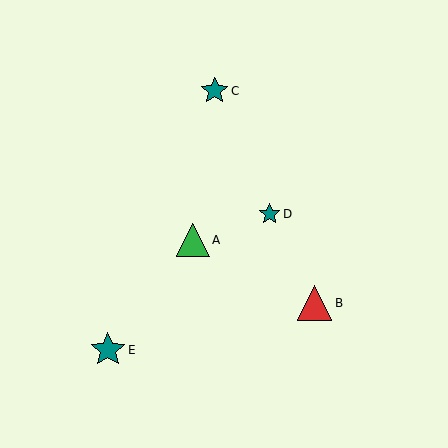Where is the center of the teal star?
The center of the teal star is at (108, 350).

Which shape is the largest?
The teal star (labeled E) is the largest.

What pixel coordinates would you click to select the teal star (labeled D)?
Click at (270, 214) to select the teal star D.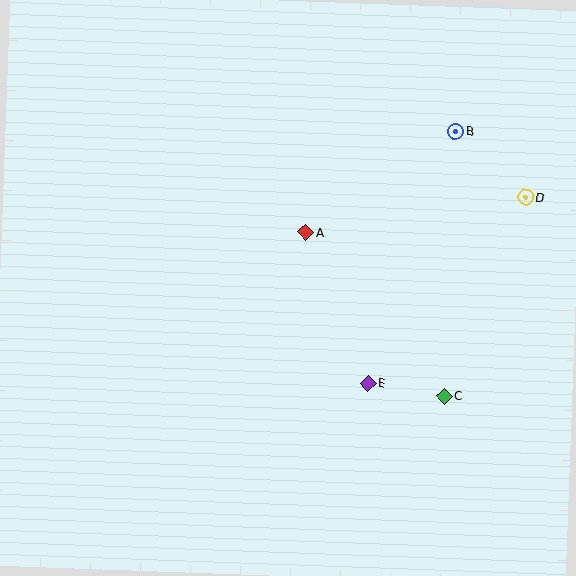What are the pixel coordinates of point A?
Point A is at (306, 232).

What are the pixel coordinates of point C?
Point C is at (444, 396).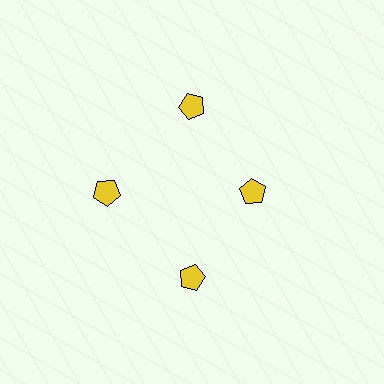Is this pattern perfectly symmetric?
No. The 4 yellow pentagons are arranged in a ring, but one element near the 3 o'clock position is pulled inward toward the center, breaking the 4-fold rotational symmetry.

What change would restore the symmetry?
The symmetry would be restored by moving it outward, back onto the ring so that all 4 pentagons sit at equal angles and equal distance from the center.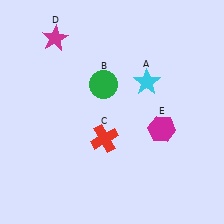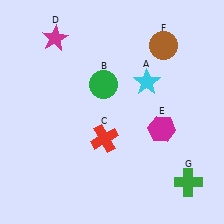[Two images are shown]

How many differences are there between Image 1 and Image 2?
There are 2 differences between the two images.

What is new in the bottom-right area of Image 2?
A green cross (G) was added in the bottom-right area of Image 2.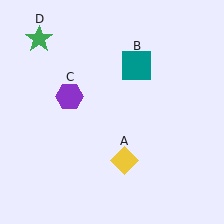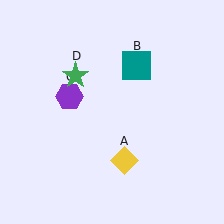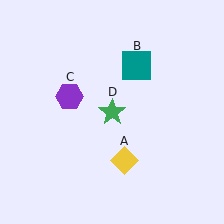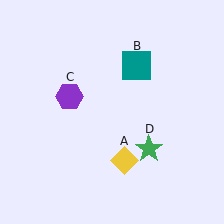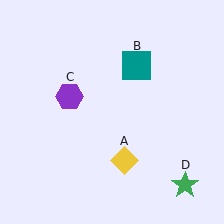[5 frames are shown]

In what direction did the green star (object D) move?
The green star (object D) moved down and to the right.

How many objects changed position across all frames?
1 object changed position: green star (object D).